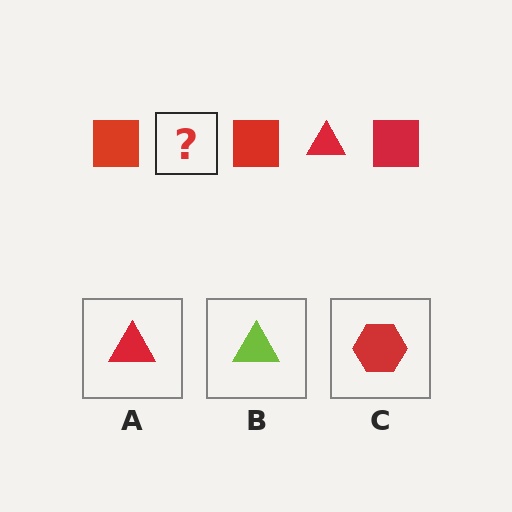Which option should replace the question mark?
Option A.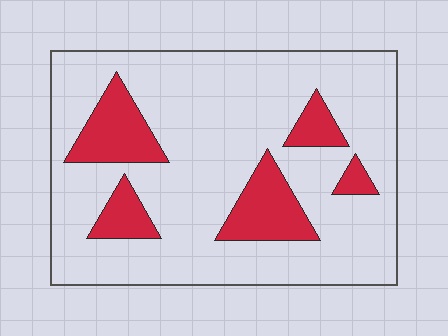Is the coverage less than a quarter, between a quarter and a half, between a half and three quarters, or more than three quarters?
Less than a quarter.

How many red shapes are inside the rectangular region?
5.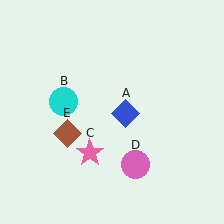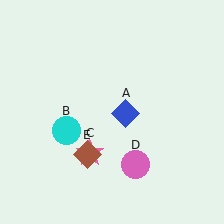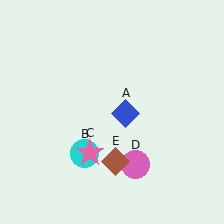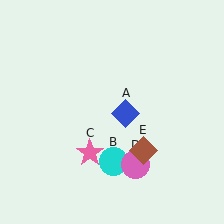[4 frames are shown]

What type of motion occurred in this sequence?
The cyan circle (object B), brown diamond (object E) rotated counterclockwise around the center of the scene.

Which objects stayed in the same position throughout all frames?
Blue diamond (object A) and pink star (object C) and pink circle (object D) remained stationary.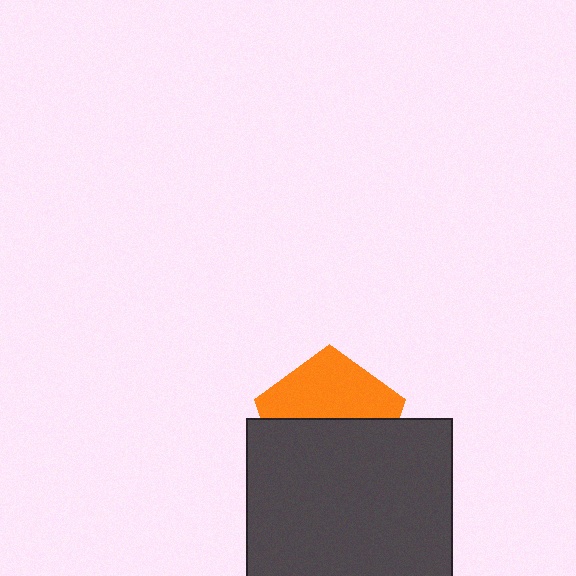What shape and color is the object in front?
The object in front is a dark gray square.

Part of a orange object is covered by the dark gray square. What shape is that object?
It is a pentagon.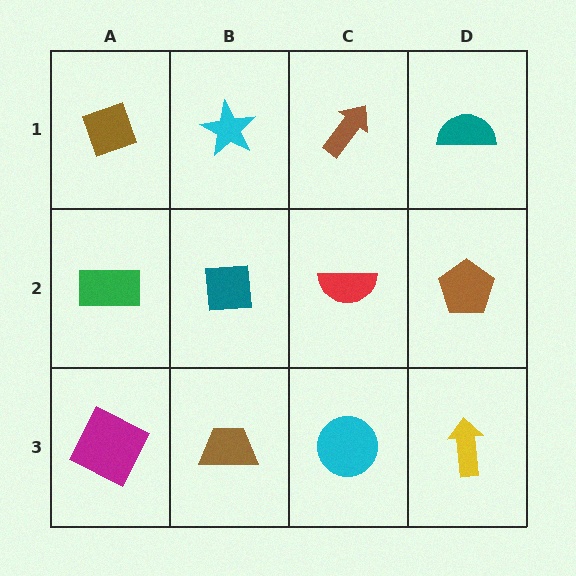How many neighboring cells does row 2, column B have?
4.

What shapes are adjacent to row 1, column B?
A teal square (row 2, column B), a brown diamond (row 1, column A), a brown arrow (row 1, column C).